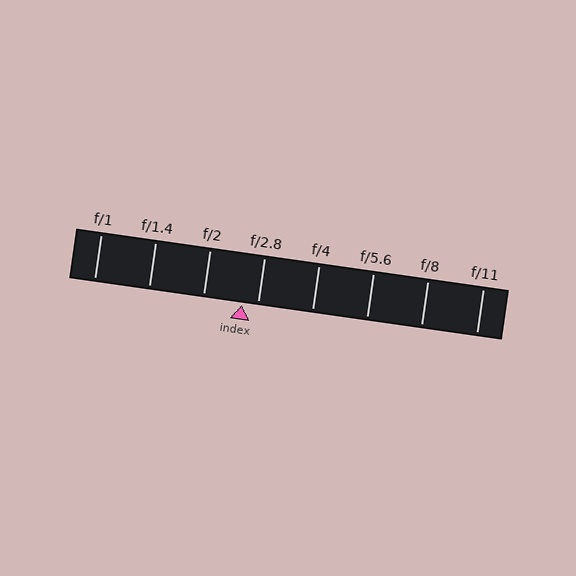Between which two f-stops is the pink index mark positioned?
The index mark is between f/2 and f/2.8.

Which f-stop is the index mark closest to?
The index mark is closest to f/2.8.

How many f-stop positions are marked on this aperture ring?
There are 8 f-stop positions marked.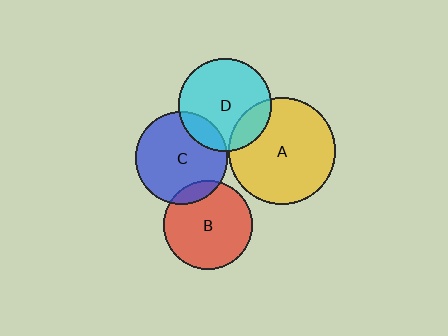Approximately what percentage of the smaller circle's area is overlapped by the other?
Approximately 10%.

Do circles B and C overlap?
Yes.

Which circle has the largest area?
Circle A (yellow).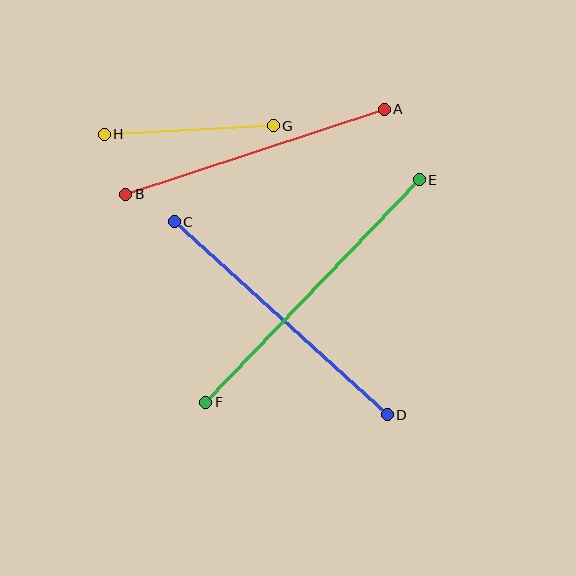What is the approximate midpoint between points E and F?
The midpoint is at approximately (313, 291) pixels.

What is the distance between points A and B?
The distance is approximately 272 pixels.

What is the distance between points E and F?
The distance is approximately 308 pixels.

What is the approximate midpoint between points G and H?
The midpoint is at approximately (189, 130) pixels.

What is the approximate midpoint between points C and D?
The midpoint is at approximately (281, 318) pixels.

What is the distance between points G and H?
The distance is approximately 169 pixels.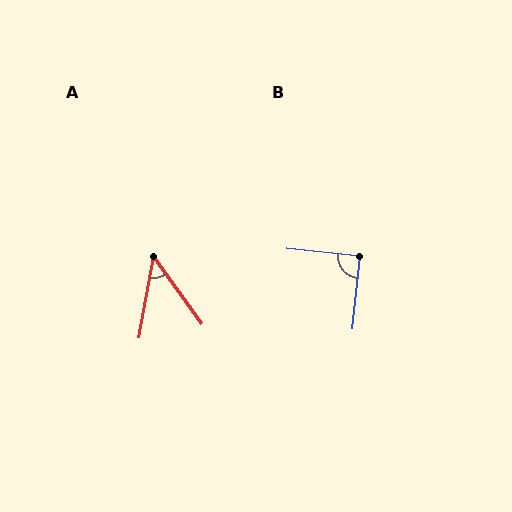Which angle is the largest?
B, at approximately 90 degrees.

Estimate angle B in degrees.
Approximately 90 degrees.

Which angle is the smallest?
A, at approximately 46 degrees.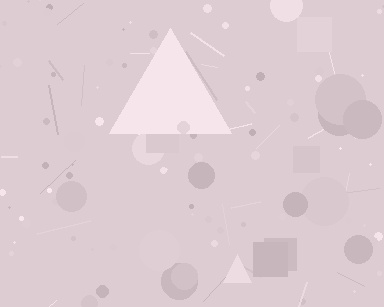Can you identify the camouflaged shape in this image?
The camouflaged shape is a triangle.